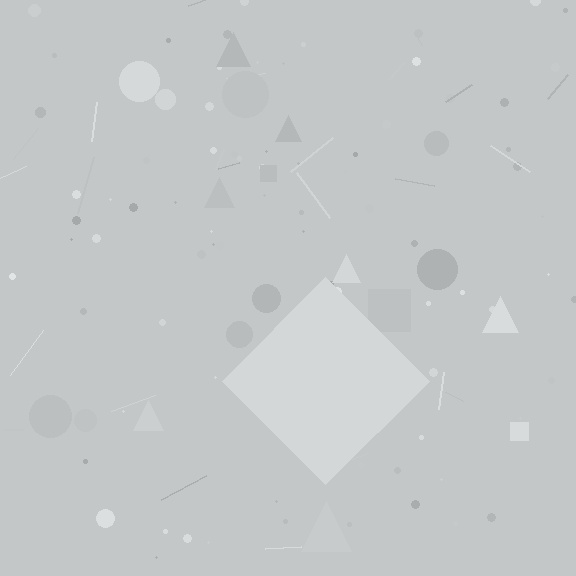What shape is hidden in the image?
A diamond is hidden in the image.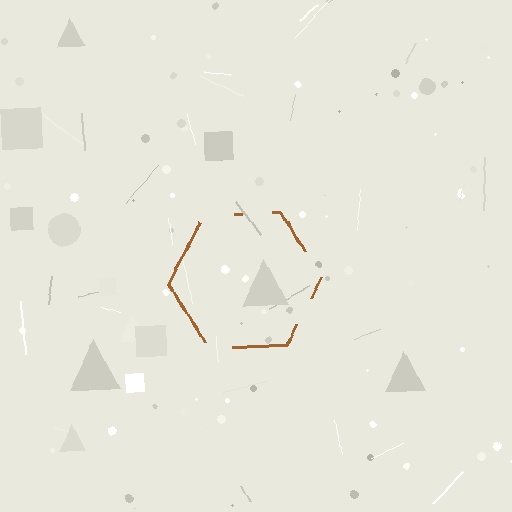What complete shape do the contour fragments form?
The contour fragments form a hexagon.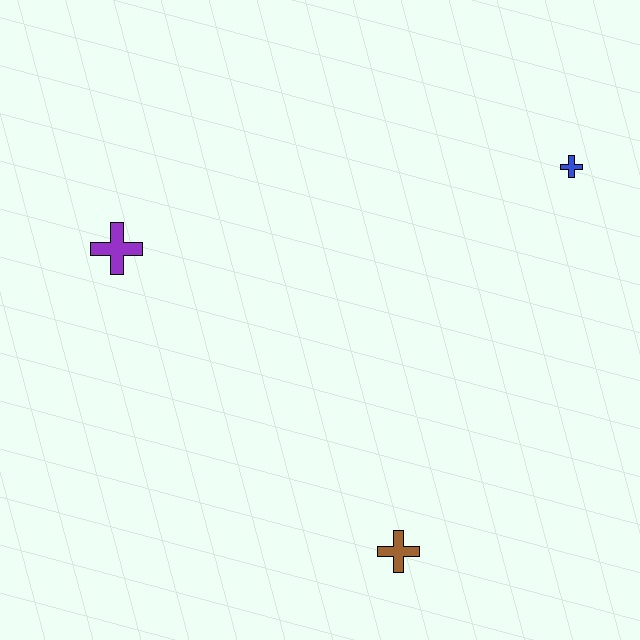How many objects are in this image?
There are 3 objects.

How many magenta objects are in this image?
There are no magenta objects.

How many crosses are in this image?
There are 3 crosses.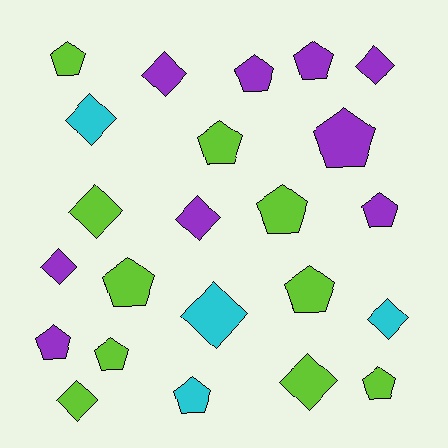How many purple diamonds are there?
There are 4 purple diamonds.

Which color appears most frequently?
Lime, with 10 objects.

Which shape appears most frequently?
Pentagon, with 13 objects.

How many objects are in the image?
There are 23 objects.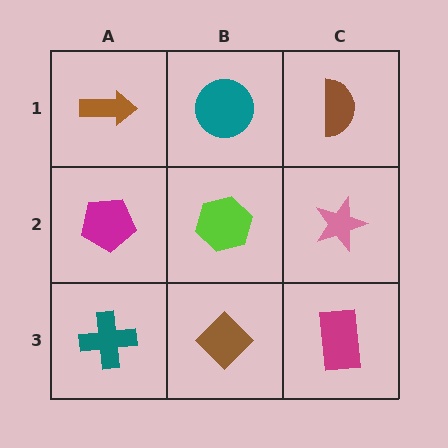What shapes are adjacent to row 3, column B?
A lime hexagon (row 2, column B), a teal cross (row 3, column A), a magenta rectangle (row 3, column C).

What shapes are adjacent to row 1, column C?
A pink star (row 2, column C), a teal circle (row 1, column B).